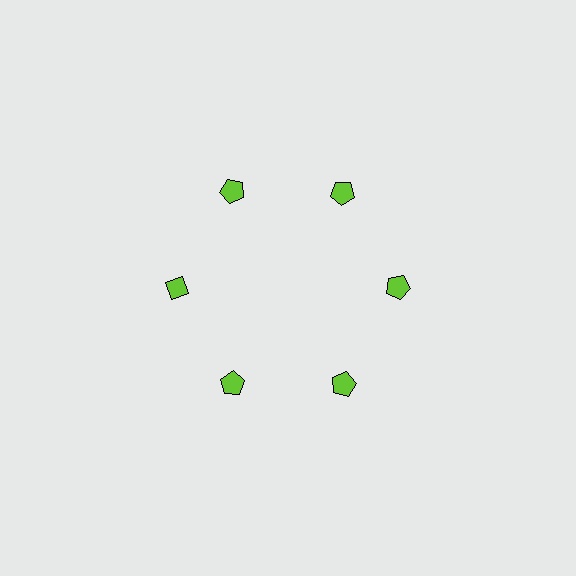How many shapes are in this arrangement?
There are 6 shapes arranged in a ring pattern.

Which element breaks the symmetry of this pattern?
The lime diamond at roughly the 9 o'clock position breaks the symmetry. All other shapes are lime pentagons.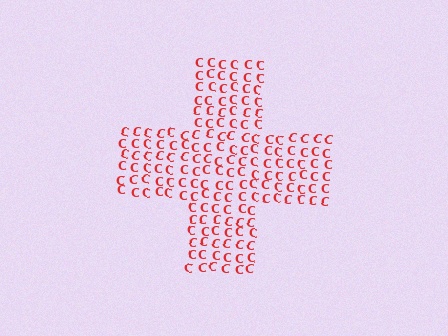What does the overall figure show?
The overall figure shows a cross.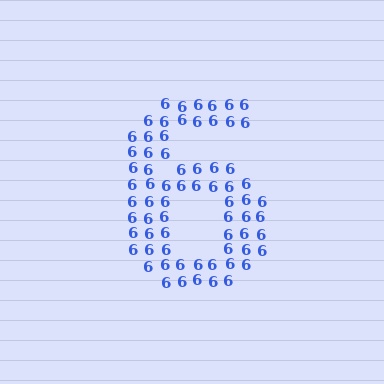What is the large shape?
The large shape is the digit 6.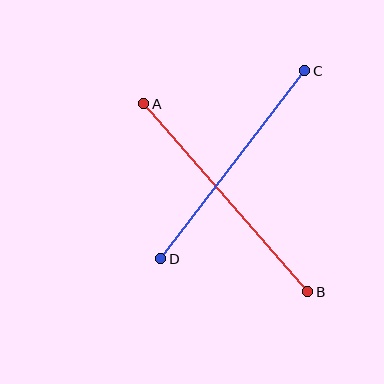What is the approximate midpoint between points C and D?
The midpoint is at approximately (233, 165) pixels.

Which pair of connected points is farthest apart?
Points A and B are farthest apart.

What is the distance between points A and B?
The distance is approximately 250 pixels.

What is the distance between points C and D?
The distance is approximately 237 pixels.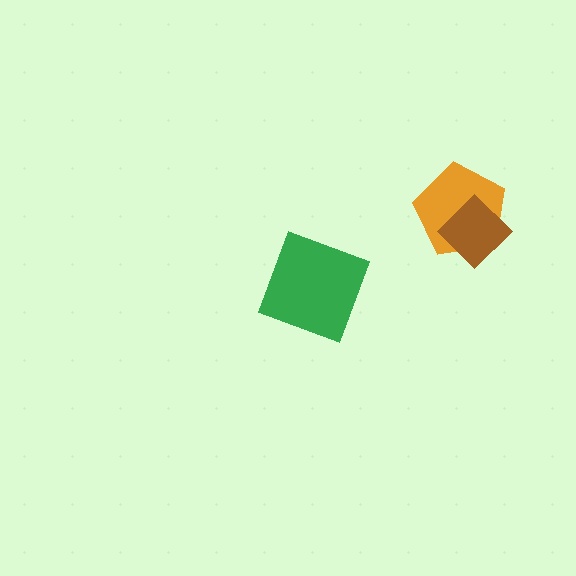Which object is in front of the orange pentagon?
The brown diamond is in front of the orange pentagon.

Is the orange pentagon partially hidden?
Yes, it is partially covered by another shape.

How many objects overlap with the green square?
0 objects overlap with the green square.